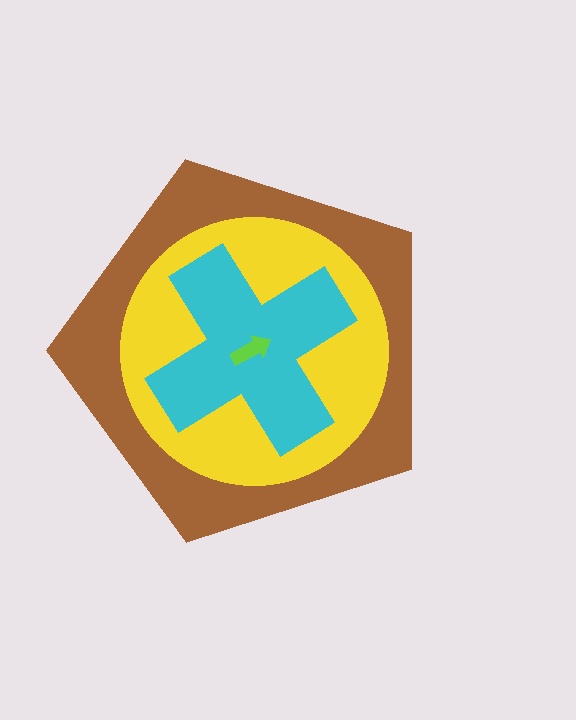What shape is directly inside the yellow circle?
The cyan cross.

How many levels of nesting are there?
4.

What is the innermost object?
The lime arrow.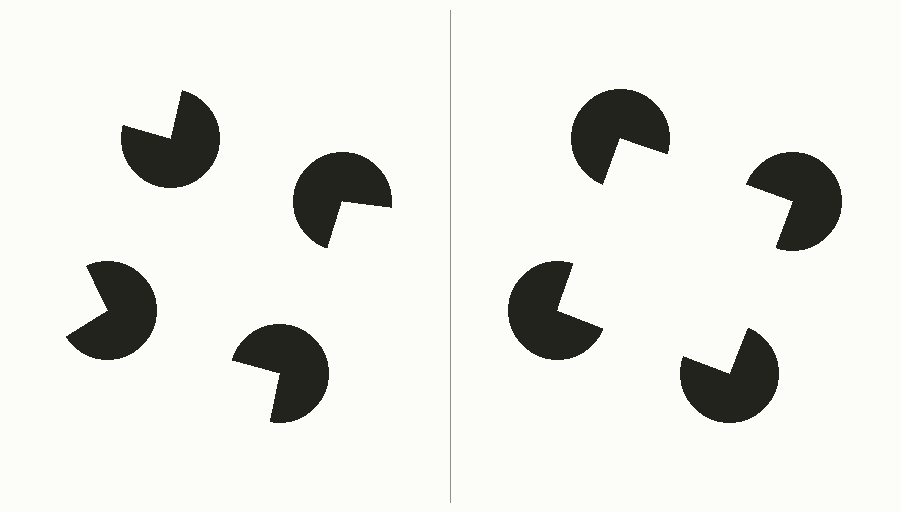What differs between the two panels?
The pac-man discs are positioned identically on both sides; only the wedge orientations differ. On the right they align to a square; on the left they are misaligned.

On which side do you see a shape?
An illusory square appears on the right side. On the left side the wedge cuts are rotated, so no coherent shape forms.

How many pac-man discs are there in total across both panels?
8 — 4 on each side.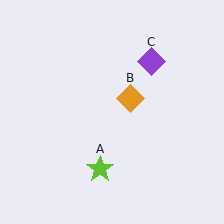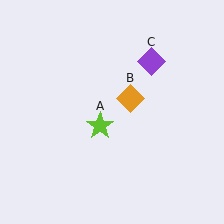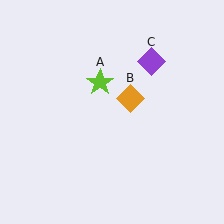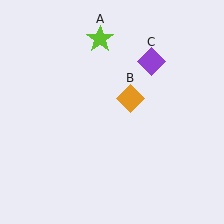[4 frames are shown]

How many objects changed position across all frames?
1 object changed position: lime star (object A).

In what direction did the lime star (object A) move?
The lime star (object A) moved up.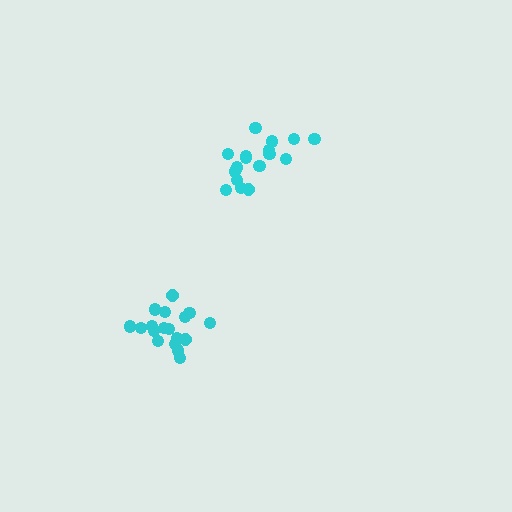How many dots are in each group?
Group 1: 18 dots, Group 2: 17 dots (35 total).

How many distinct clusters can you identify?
There are 2 distinct clusters.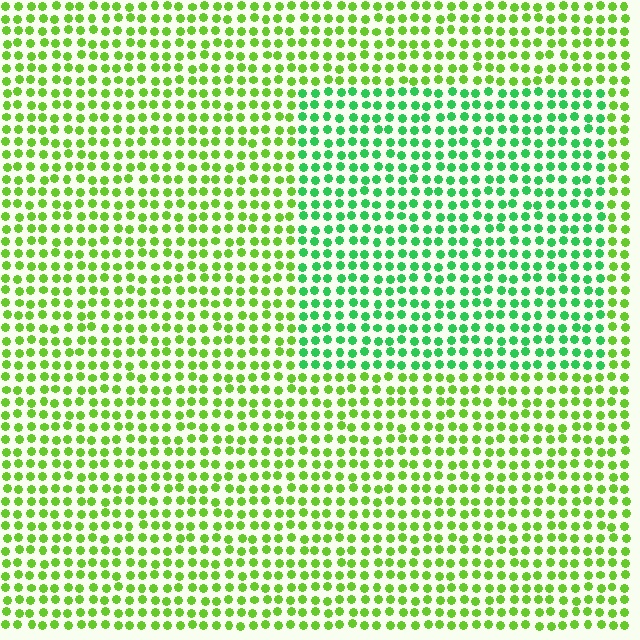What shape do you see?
I see a rectangle.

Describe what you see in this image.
The image is filled with small lime elements in a uniform arrangement. A rectangle-shaped region is visible where the elements are tinted to a slightly different hue, forming a subtle color boundary.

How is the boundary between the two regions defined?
The boundary is defined purely by a slight shift in hue (about 38 degrees). Spacing, size, and orientation are identical on both sides.